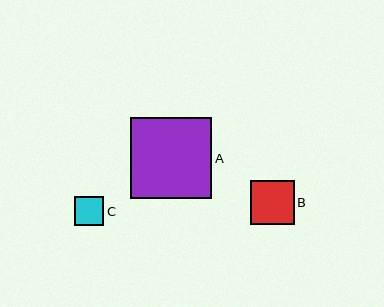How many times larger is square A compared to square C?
Square A is approximately 2.8 times the size of square C.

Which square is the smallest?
Square C is the smallest with a size of approximately 29 pixels.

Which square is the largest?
Square A is the largest with a size of approximately 81 pixels.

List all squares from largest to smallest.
From largest to smallest: A, B, C.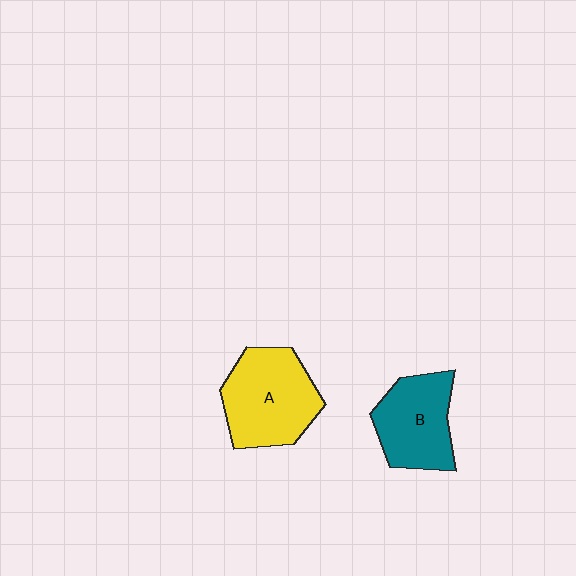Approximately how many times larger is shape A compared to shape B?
Approximately 1.2 times.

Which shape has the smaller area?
Shape B (teal).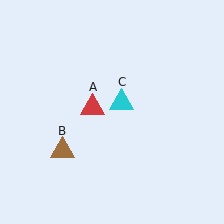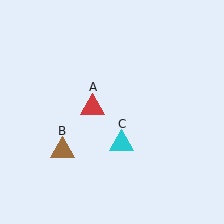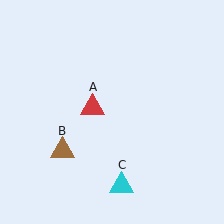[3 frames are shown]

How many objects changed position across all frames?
1 object changed position: cyan triangle (object C).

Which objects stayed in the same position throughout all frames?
Red triangle (object A) and brown triangle (object B) remained stationary.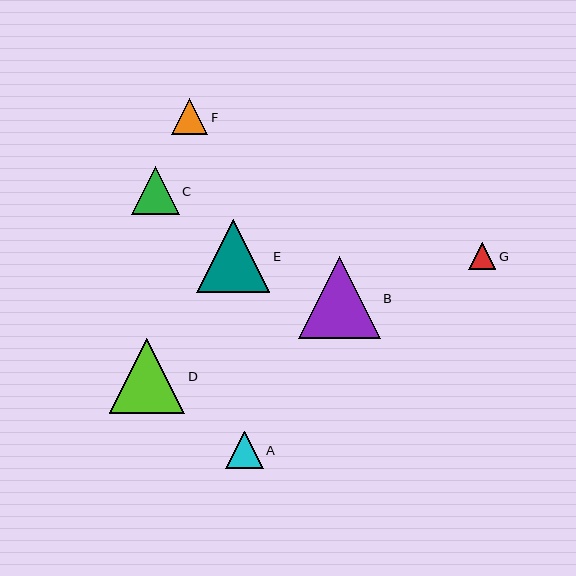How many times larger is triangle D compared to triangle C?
Triangle D is approximately 1.6 times the size of triangle C.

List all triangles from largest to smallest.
From largest to smallest: B, D, E, C, A, F, G.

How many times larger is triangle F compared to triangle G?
Triangle F is approximately 1.3 times the size of triangle G.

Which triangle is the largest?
Triangle B is the largest with a size of approximately 82 pixels.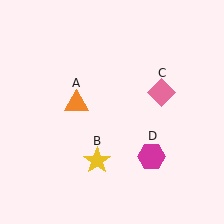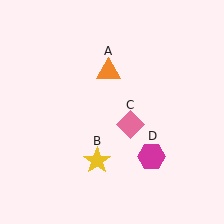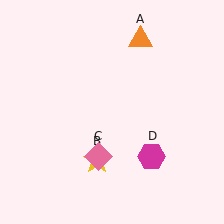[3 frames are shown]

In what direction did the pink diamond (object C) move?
The pink diamond (object C) moved down and to the left.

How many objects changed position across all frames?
2 objects changed position: orange triangle (object A), pink diamond (object C).